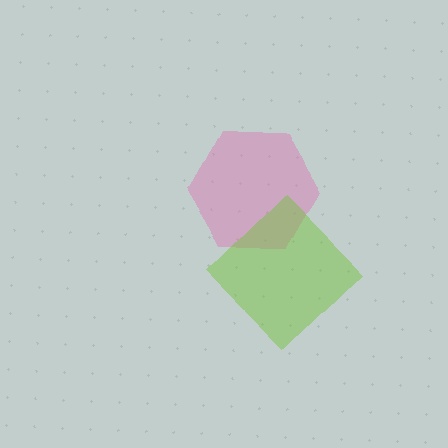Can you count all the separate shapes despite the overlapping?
Yes, there are 2 separate shapes.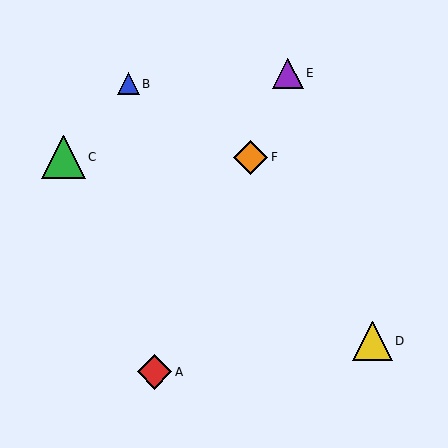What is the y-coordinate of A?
Object A is at y≈372.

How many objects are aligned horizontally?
2 objects (C, F) are aligned horizontally.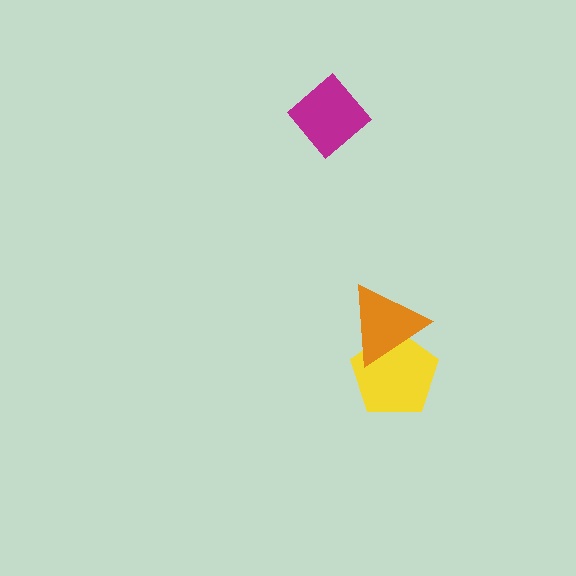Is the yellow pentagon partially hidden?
Yes, it is partially covered by another shape.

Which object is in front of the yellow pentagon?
The orange triangle is in front of the yellow pentagon.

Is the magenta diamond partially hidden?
No, no other shape covers it.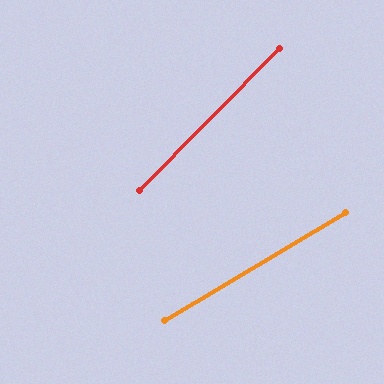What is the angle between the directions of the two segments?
Approximately 15 degrees.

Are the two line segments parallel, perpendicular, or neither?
Neither parallel nor perpendicular — they differ by about 15°.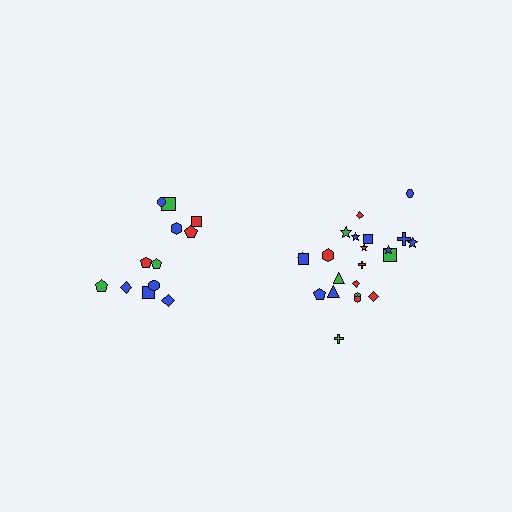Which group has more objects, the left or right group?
The right group.